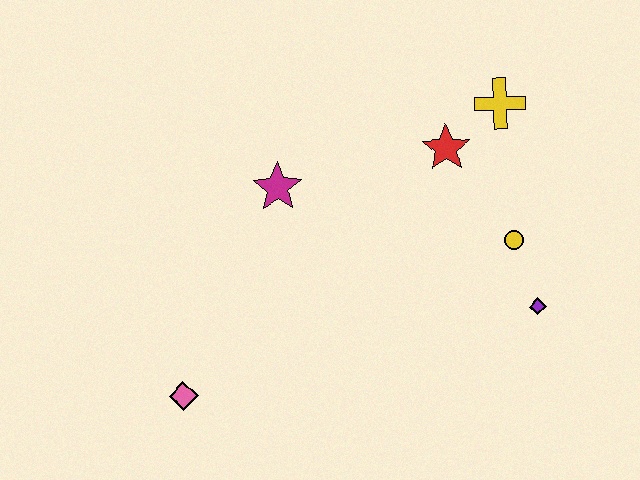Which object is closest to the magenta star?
The red star is closest to the magenta star.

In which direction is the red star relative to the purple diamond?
The red star is above the purple diamond.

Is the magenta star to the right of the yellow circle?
No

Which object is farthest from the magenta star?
The purple diamond is farthest from the magenta star.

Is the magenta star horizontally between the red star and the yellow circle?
No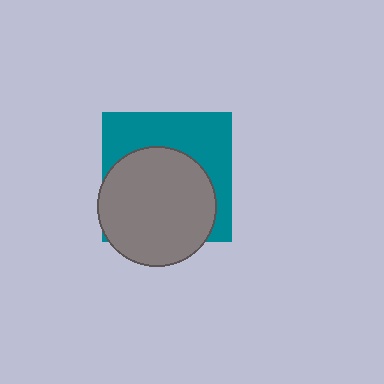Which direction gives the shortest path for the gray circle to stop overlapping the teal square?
Moving down gives the shortest separation.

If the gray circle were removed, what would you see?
You would see the complete teal square.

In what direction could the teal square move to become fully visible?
The teal square could move up. That would shift it out from behind the gray circle entirely.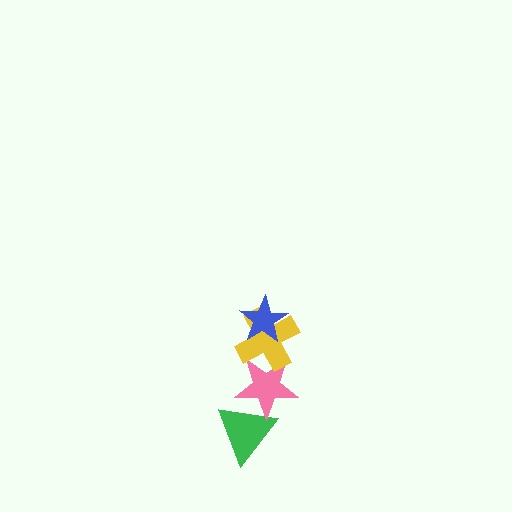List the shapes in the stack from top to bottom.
From top to bottom: the blue star, the yellow cross, the pink star, the green triangle.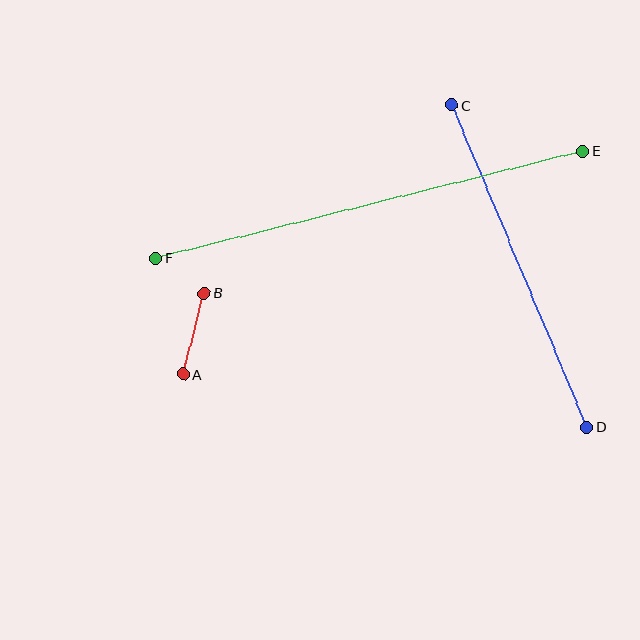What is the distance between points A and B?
The distance is approximately 84 pixels.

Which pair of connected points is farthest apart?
Points E and F are farthest apart.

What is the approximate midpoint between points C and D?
The midpoint is at approximately (519, 266) pixels.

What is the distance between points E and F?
The distance is approximately 441 pixels.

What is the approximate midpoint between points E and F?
The midpoint is at approximately (369, 205) pixels.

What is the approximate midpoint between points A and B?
The midpoint is at approximately (194, 334) pixels.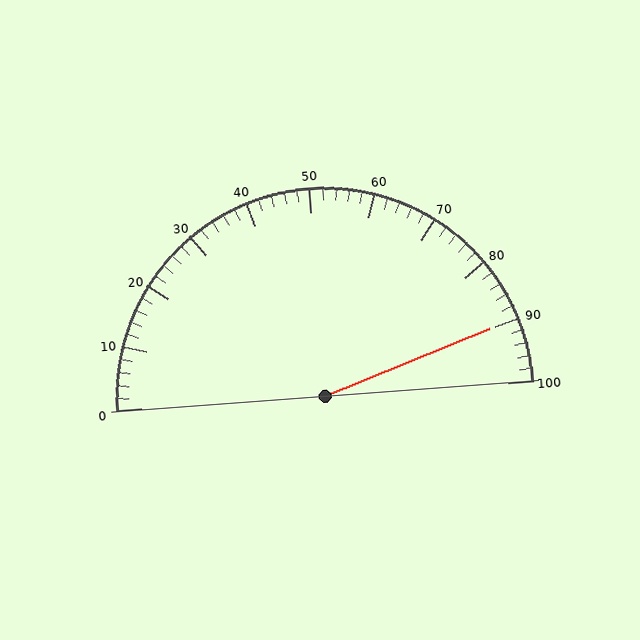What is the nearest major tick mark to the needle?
The nearest major tick mark is 90.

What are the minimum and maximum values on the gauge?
The gauge ranges from 0 to 100.